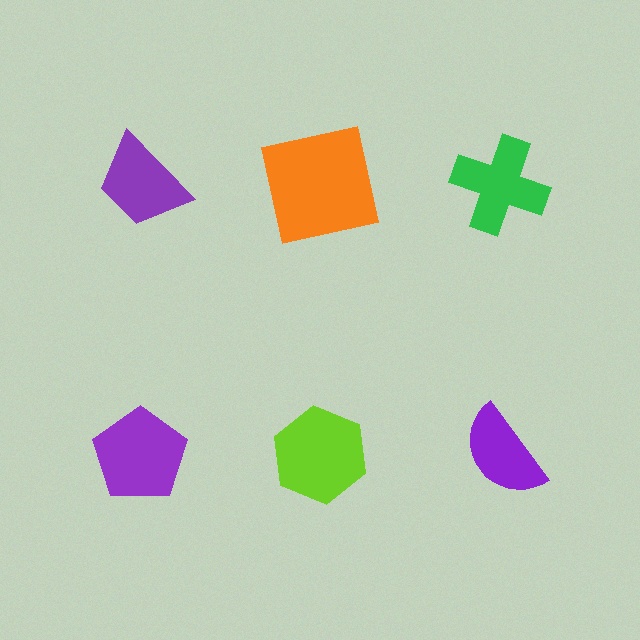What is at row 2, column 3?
A purple semicircle.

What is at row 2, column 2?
A lime hexagon.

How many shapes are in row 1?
3 shapes.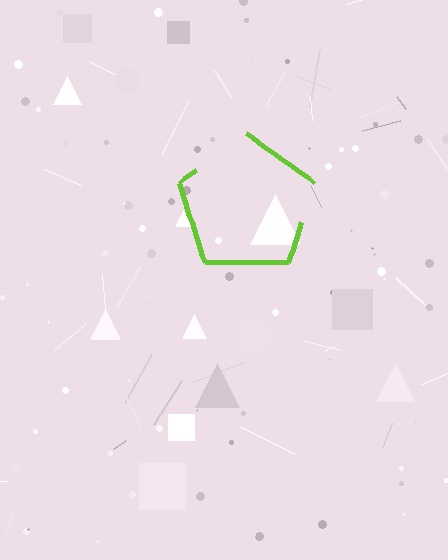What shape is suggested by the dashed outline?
The dashed outline suggests a pentagon.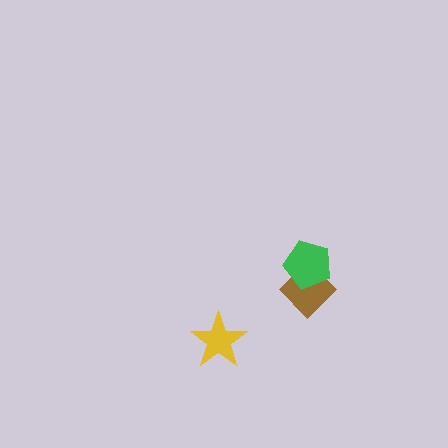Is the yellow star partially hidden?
No, no other shape covers it.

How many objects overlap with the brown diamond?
1 object overlaps with the brown diamond.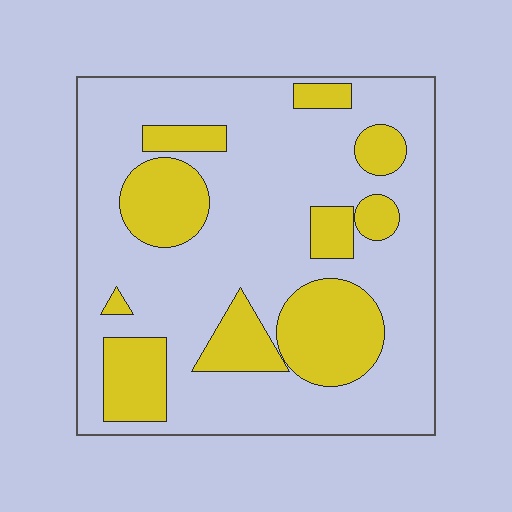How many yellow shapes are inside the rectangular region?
10.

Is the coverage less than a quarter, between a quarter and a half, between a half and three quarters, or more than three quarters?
Between a quarter and a half.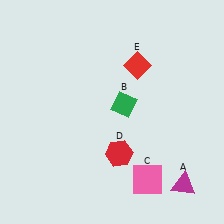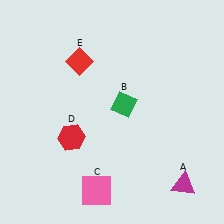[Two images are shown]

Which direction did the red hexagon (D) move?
The red hexagon (D) moved left.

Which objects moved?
The objects that moved are: the pink square (C), the red hexagon (D), the red diamond (E).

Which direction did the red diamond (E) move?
The red diamond (E) moved left.